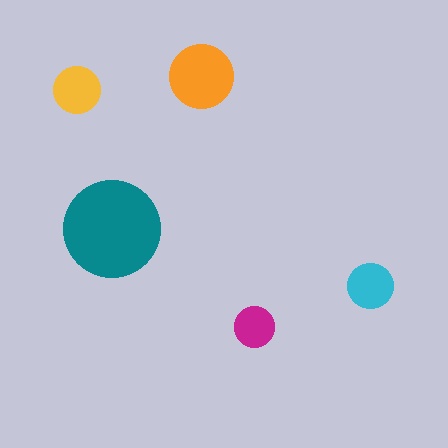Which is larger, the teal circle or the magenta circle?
The teal one.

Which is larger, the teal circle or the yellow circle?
The teal one.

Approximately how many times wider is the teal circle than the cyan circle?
About 2 times wider.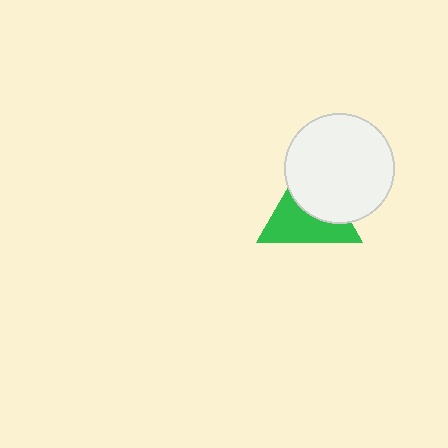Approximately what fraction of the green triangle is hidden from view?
Roughly 45% of the green triangle is hidden behind the white circle.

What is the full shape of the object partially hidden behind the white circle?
The partially hidden object is a green triangle.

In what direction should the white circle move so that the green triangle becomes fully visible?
The white circle should move toward the upper-right. That is the shortest direction to clear the overlap and leave the green triangle fully visible.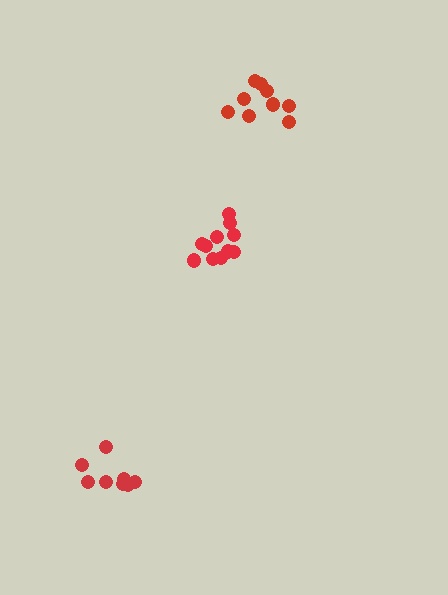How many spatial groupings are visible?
There are 3 spatial groupings.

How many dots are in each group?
Group 1: 9 dots, Group 2: 8 dots, Group 3: 11 dots (28 total).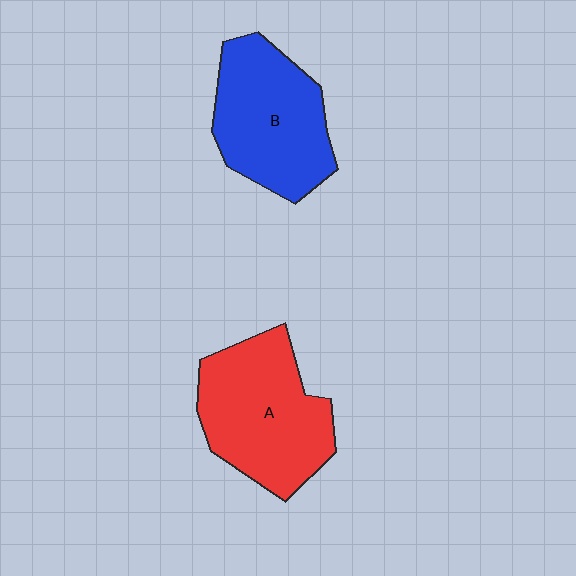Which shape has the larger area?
Shape A (red).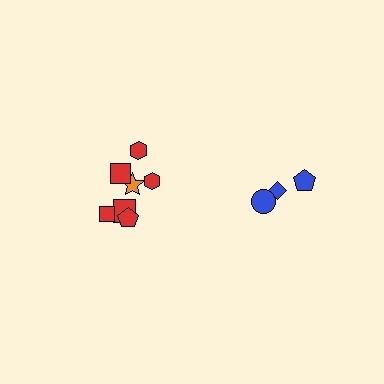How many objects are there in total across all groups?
There are 10 objects.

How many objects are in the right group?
There are 3 objects.